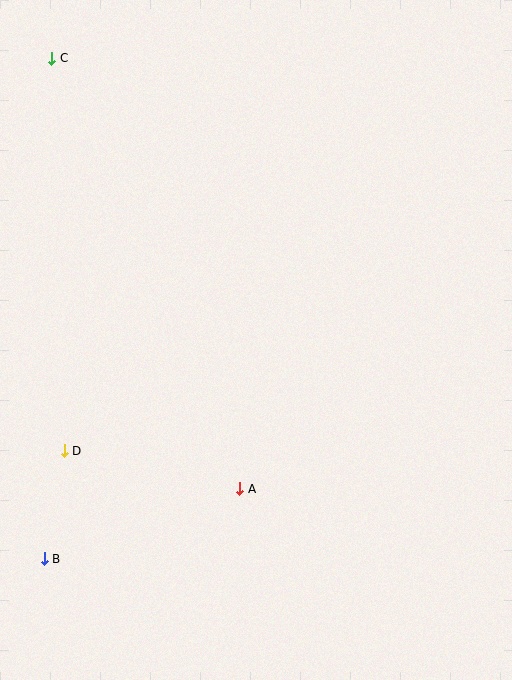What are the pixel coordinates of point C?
Point C is at (52, 58).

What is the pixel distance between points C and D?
The distance between C and D is 393 pixels.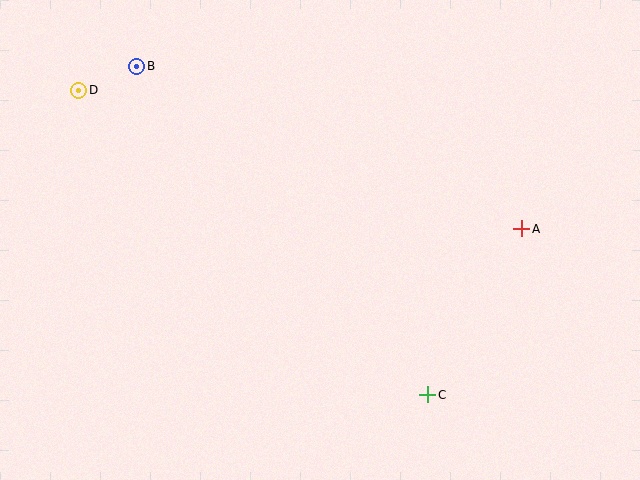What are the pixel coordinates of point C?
Point C is at (428, 395).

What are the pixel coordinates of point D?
Point D is at (79, 90).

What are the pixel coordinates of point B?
Point B is at (137, 66).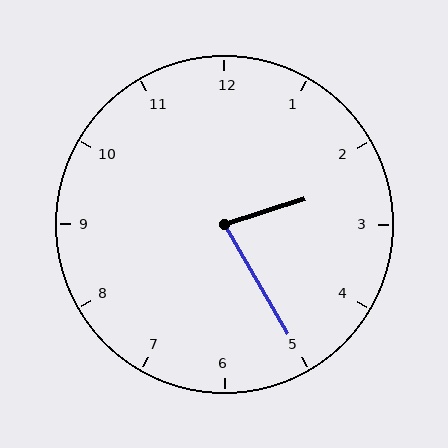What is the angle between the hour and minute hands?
Approximately 78 degrees.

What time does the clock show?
2:25.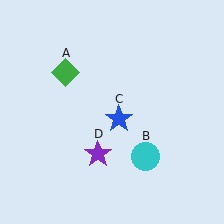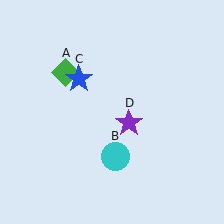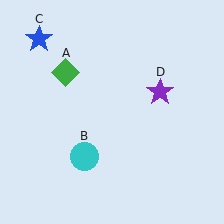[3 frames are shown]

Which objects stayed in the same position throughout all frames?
Green diamond (object A) remained stationary.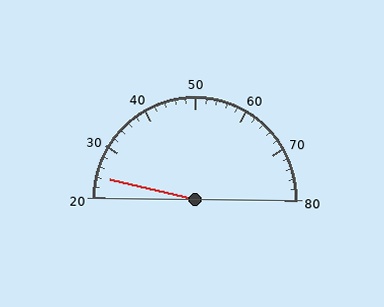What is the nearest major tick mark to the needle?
The nearest major tick mark is 20.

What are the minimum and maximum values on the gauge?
The gauge ranges from 20 to 80.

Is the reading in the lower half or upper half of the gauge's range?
The reading is in the lower half of the range (20 to 80).